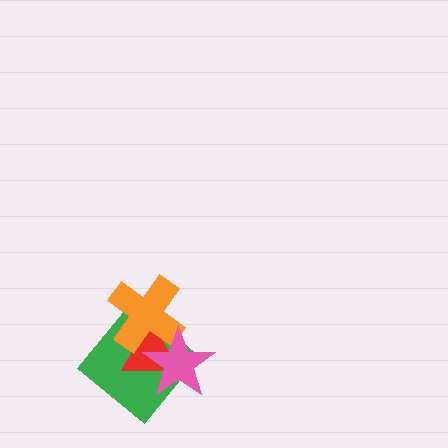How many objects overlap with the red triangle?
3 objects overlap with the red triangle.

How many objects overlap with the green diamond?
3 objects overlap with the green diamond.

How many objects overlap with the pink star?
3 objects overlap with the pink star.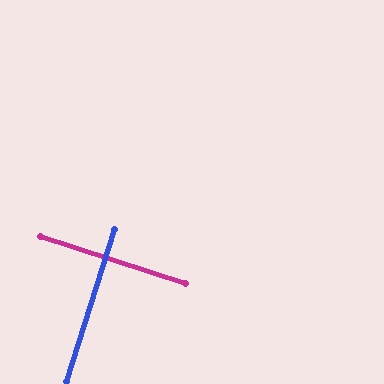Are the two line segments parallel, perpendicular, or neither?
Perpendicular — they meet at approximately 89°.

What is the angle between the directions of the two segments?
Approximately 89 degrees.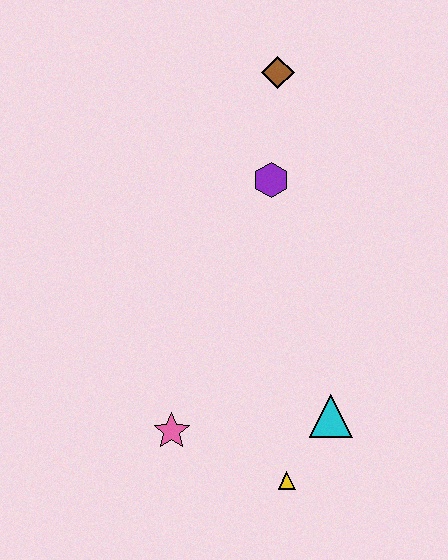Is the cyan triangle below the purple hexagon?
Yes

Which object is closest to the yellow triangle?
The cyan triangle is closest to the yellow triangle.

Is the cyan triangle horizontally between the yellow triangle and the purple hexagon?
No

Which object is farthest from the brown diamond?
The yellow triangle is farthest from the brown diamond.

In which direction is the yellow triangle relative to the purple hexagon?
The yellow triangle is below the purple hexagon.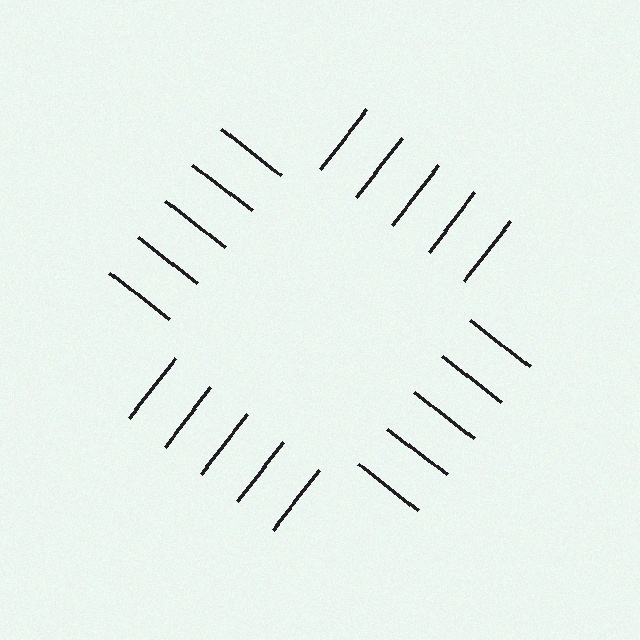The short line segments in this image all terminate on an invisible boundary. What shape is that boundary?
An illusory square — the line segments terminate on its edges but no continuous stroke is drawn.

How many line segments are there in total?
20 — 5 along each of the 4 edges.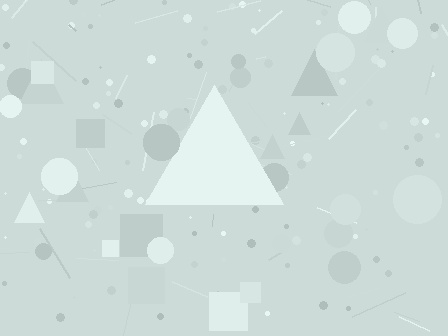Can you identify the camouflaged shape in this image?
The camouflaged shape is a triangle.